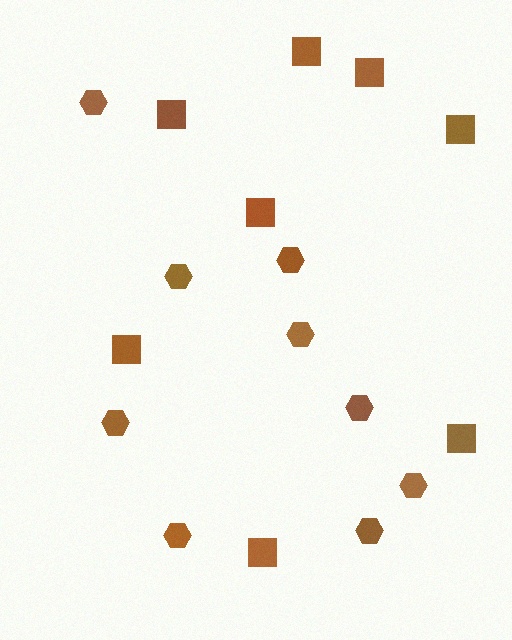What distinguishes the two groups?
There are 2 groups: one group of hexagons (9) and one group of squares (8).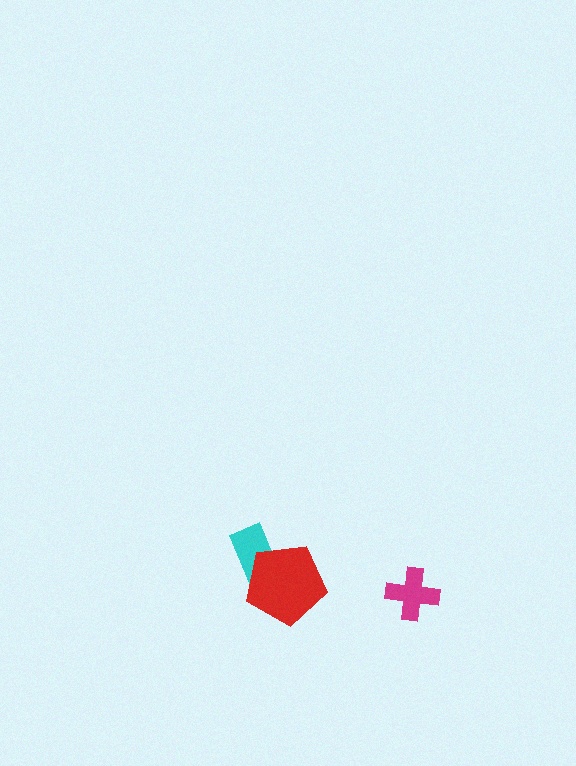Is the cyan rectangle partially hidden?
Yes, it is partially covered by another shape.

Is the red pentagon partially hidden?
No, no other shape covers it.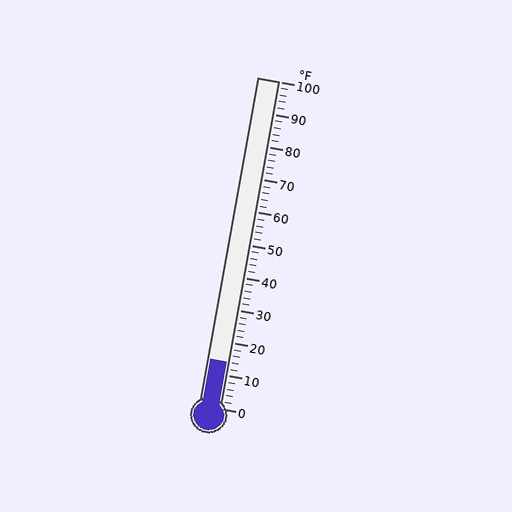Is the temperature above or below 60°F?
The temperature is below 60°F.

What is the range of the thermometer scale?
The thermometer scale ranges from 0°F to 100°F.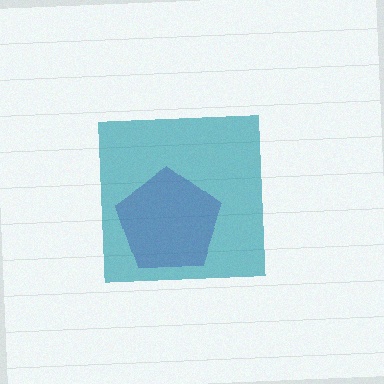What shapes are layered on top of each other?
The layered shapes are: a purple pentagon, a teal square.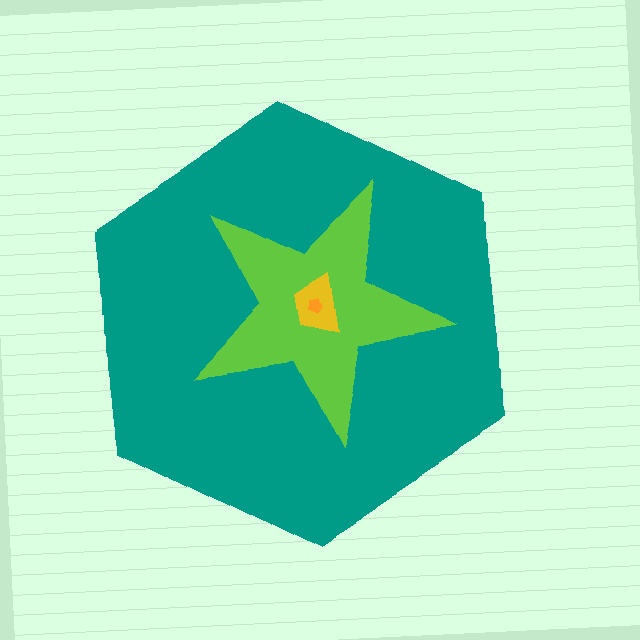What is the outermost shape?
The teal hexagon.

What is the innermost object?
The orange pentagon.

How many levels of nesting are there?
4.